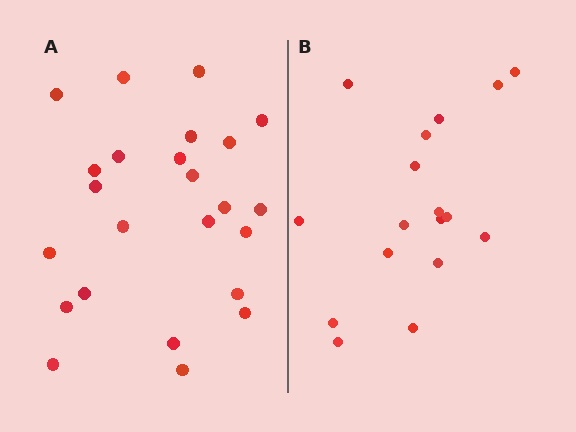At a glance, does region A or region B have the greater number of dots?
Region A (the left region) has more dots.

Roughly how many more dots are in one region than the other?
Region A has roughly 8 or so more dots than region B.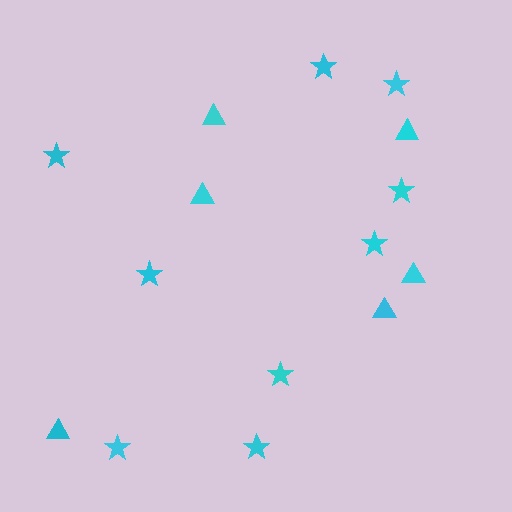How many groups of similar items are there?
There are 2 groups: one group of triangles (6) and one group of stars (9).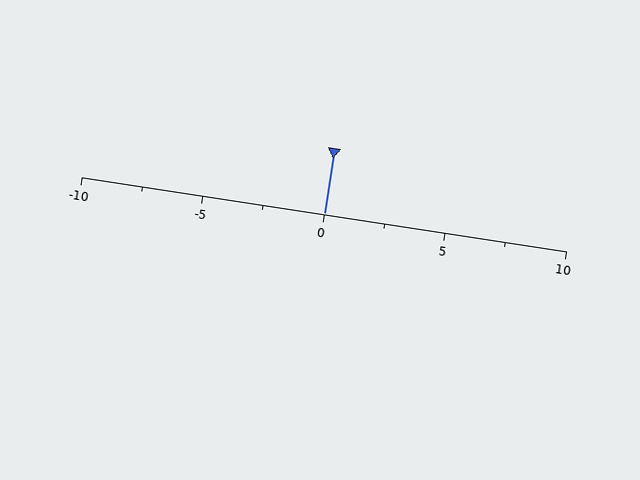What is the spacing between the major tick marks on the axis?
The major ticks are spaced 5 apart.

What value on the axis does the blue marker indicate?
The marker indicates approximately 0.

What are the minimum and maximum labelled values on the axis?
The axis runs from -10 to 10.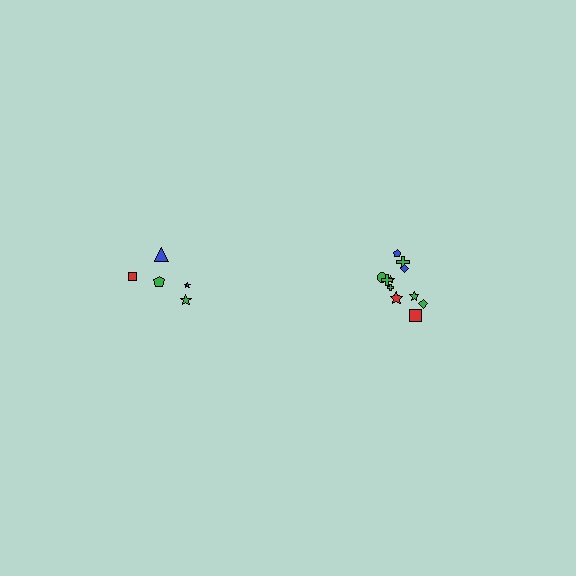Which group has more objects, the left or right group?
The right group.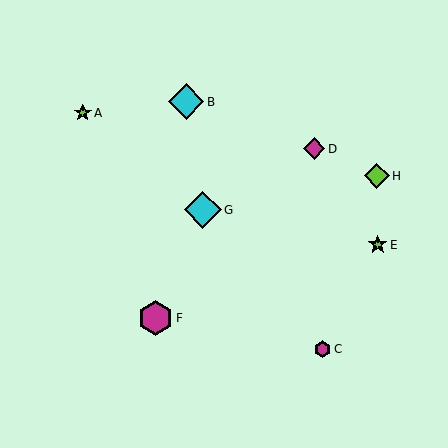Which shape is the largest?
The cyan diamond (labeled G) is the largest.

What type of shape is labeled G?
Shape G is a cyan diamond.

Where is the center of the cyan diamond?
The center of the cyan diamond is at (203, 210).